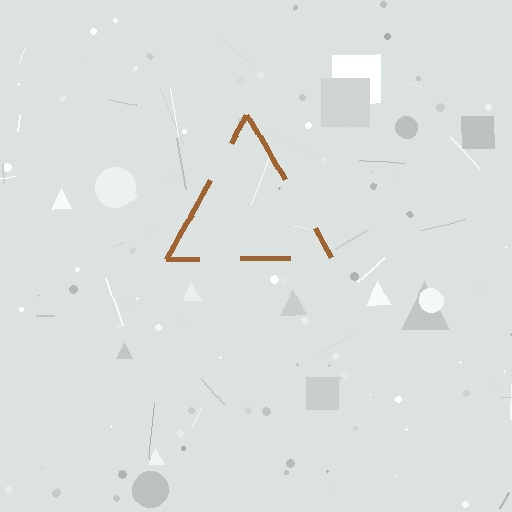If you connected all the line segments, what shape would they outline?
They would outline a triangle.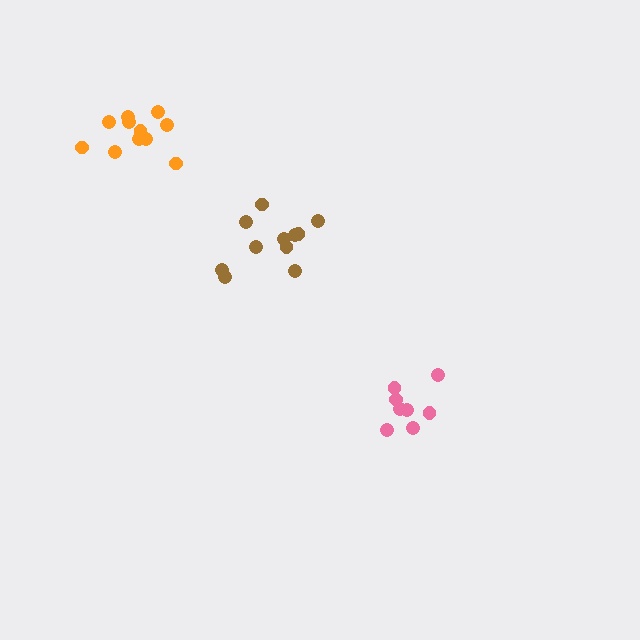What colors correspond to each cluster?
The clusters are colored: brown, orange, pink.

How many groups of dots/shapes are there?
There are 3 groups.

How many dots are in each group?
Group 1: 11 dots, Group 2: 11 dots, Group 3: 8 dots (30 total).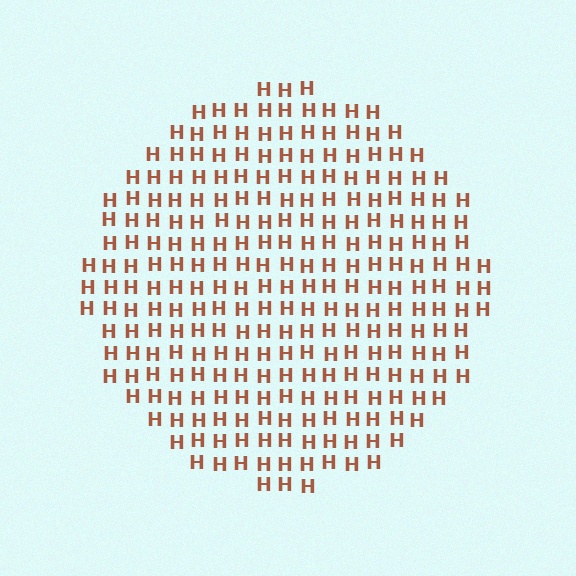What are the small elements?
The small elements are letter H's.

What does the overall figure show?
The overall figure shows a circle.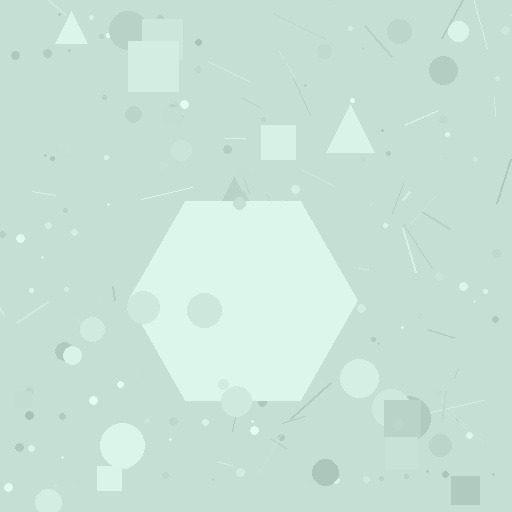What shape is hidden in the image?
A hexagon is hidden in the image.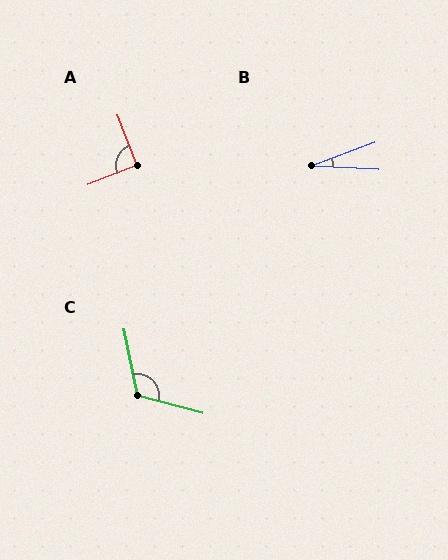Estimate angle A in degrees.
Approximately 90 degrees.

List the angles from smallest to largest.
B (24°), A (90°), C (117°).